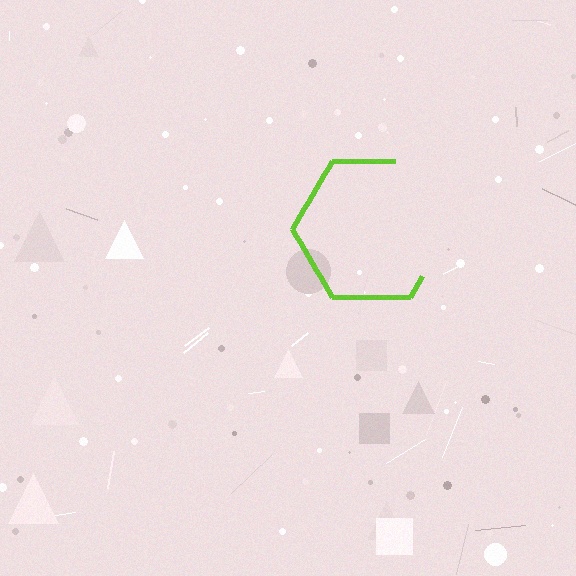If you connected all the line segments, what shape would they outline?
They would outline a hexagon.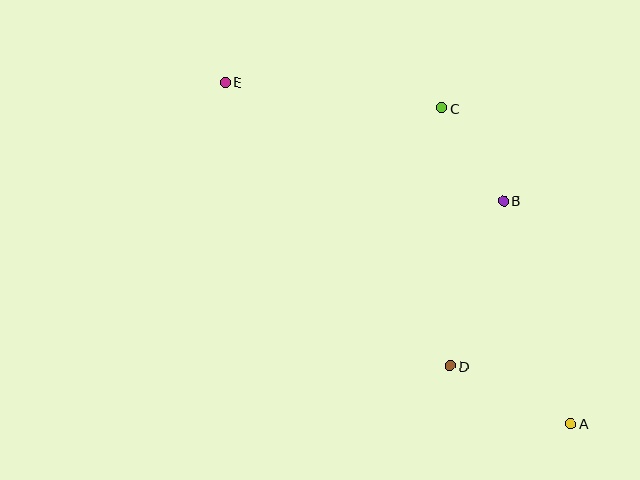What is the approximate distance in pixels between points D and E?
The distance between D and E is approximately 362 pixels.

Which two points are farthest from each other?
Points A and E are farthest from each other.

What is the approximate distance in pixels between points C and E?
The distance between C and E is approximately 218 pixels.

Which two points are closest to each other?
Points B and C are closest to each other.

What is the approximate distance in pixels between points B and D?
The distance between B and D is approximately 173 pixels.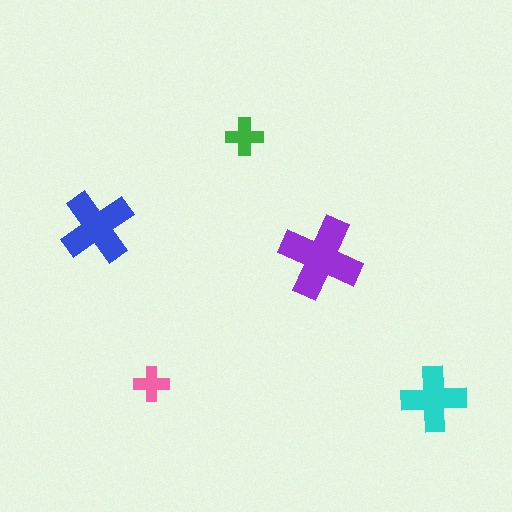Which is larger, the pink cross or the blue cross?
The blue one.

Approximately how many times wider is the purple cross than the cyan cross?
About 1.5 times wider.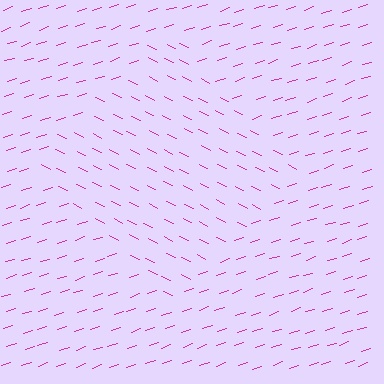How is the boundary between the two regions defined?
The boundary is defined purely by a change in line orientation (approximately 45 degrees difference). All lines are the same color and thickness.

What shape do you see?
I see a diamond.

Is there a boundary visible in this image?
Yes, there is a texture boundary formed by a change in line orientation.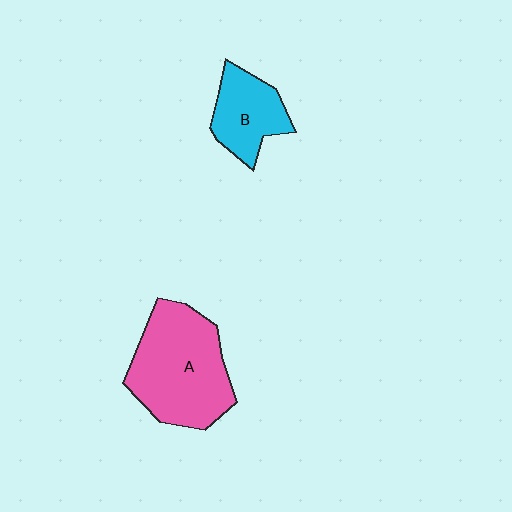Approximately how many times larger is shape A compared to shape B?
Approximately 1.9 times.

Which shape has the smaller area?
Shape B (cyan).